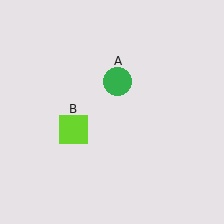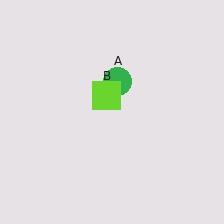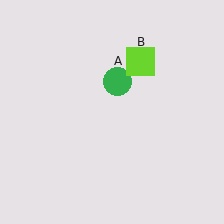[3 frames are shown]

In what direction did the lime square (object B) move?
The lime square (object B) moved up and to the right.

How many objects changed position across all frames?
1 object changed position: lime square (object B).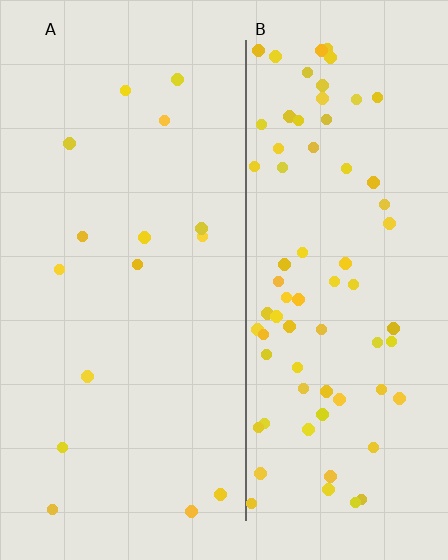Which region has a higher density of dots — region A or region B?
B (the right).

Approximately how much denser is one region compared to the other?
Approximately 4.9× — region B over region A.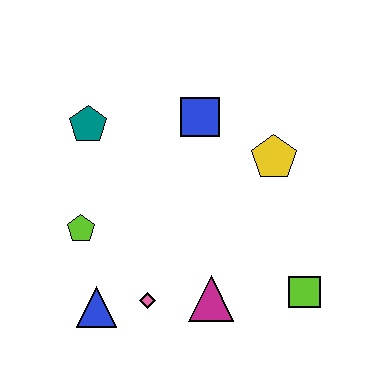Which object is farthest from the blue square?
The blue triangle is farthest from the blue square.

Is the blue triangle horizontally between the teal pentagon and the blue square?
Yes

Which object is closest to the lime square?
The magenta triangle is closest to the lime square.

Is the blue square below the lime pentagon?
No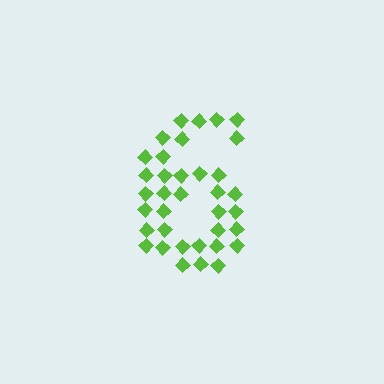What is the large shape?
The large shape is the digit 6.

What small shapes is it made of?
It is made of small diamonds.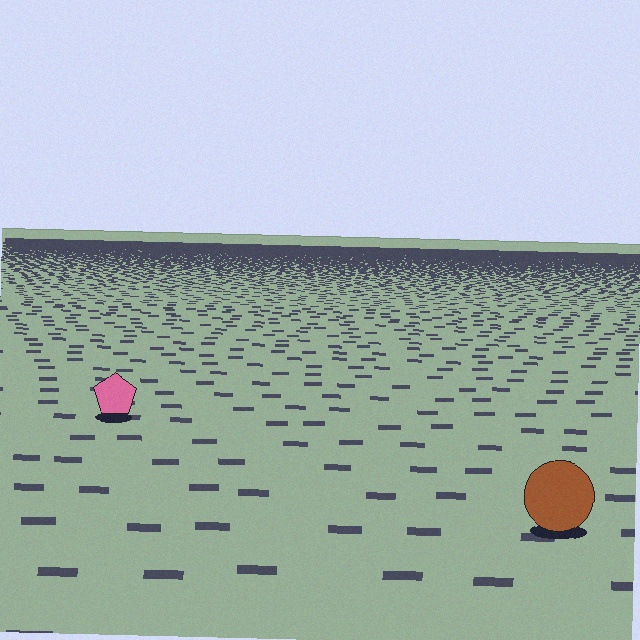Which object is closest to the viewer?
The brown circle is closest. The texture marks near it are larger and more spread out.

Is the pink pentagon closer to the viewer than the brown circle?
No. The brown circle is closer — you can tell from the texture gradient: the ground texture is coarser near it.